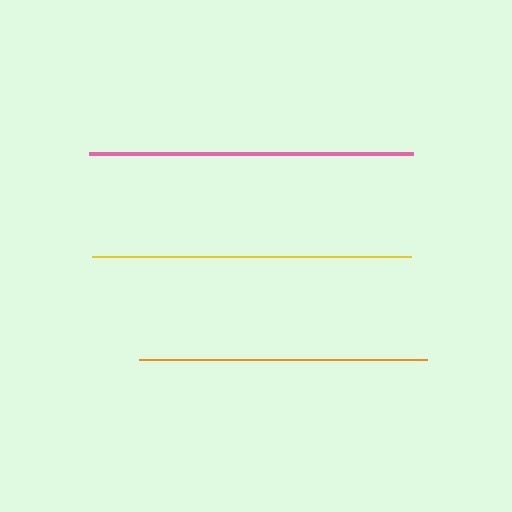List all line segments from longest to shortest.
From longest to shortest: pink, yellow, orange.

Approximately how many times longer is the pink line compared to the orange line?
The pink line is approximately 1.1 times the length of the orange line.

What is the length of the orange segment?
The orange segment is approximately 288 pixels long.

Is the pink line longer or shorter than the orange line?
The pink line is longer than the orange line.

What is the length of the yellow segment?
The yellow segment is approximately 319 pixels long.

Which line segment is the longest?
The pink line is the longest at approximately 325 pixels.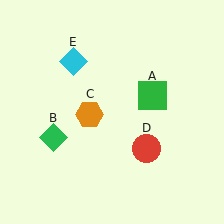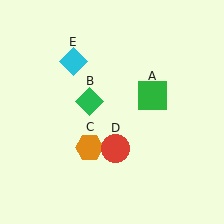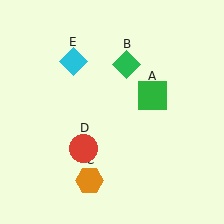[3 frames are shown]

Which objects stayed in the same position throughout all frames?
Green square (object A) and cyan diamond (object E) remained stationary.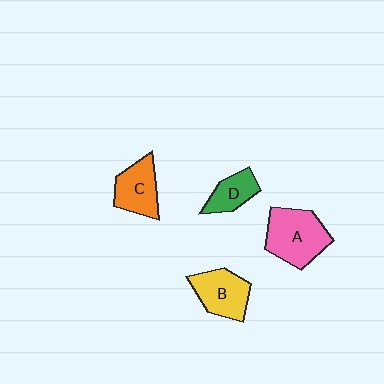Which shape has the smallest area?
Shape D (green).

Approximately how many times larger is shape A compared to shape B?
Approximately 1.3 times.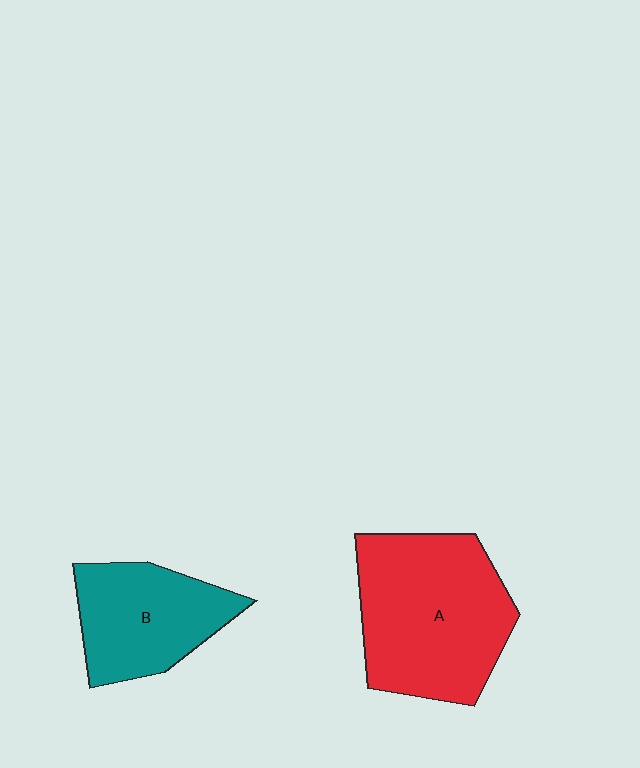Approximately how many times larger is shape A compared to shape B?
Approximately 1.5 times.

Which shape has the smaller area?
Shape B (teal).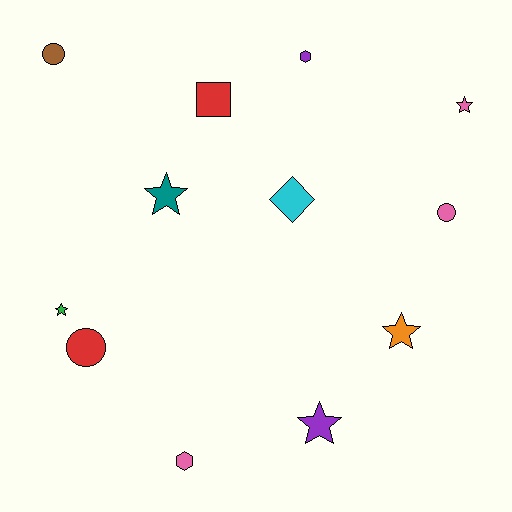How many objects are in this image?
There are 12 objects.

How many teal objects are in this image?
There is 1 teal object.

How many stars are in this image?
There are 5 stars.